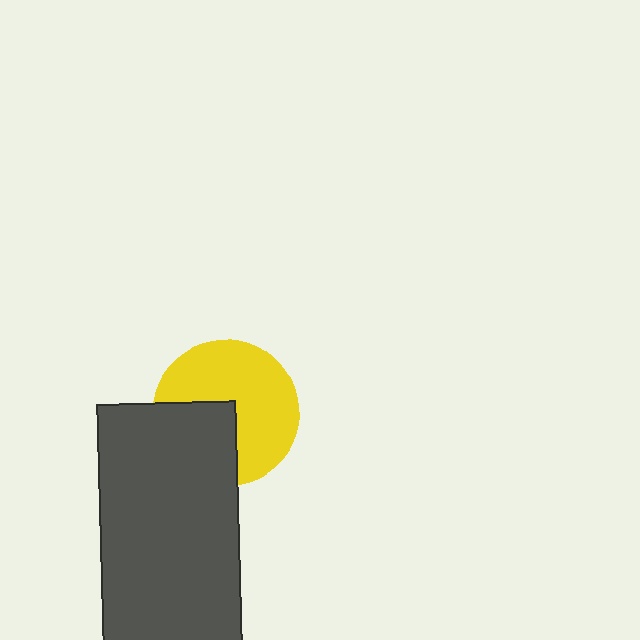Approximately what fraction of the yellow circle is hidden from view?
Roughly 36% of the yellow circle is hidden behind the dark gray rectangle.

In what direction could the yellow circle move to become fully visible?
The yellow circle could move toward the upper-right. That would shift it out from behind the dark gray rectangle entirely.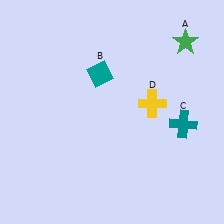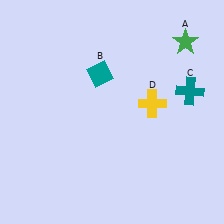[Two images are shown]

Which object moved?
The teal cross (C) moved up.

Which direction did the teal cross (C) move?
The teal cross (C) moved up.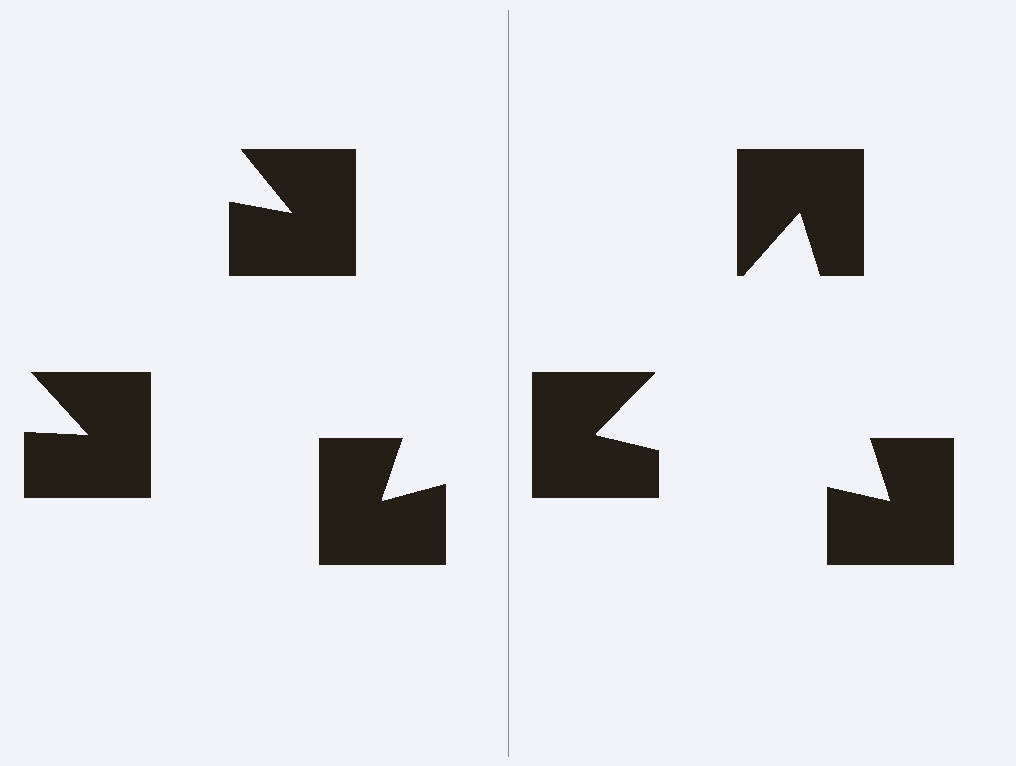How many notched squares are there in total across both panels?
6 — 3 on each side.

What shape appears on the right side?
An illusory triangle.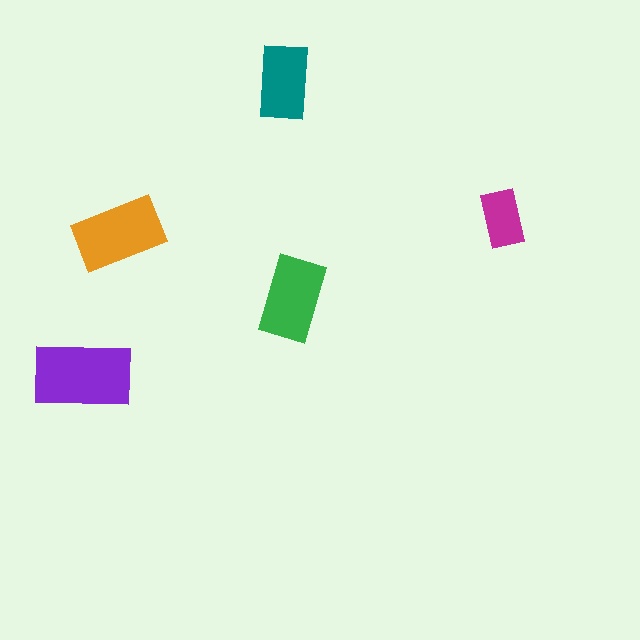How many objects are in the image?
There are 5 objects in the image.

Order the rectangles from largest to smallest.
the purple one, the orange one, the green one, the teal one, the magenta one.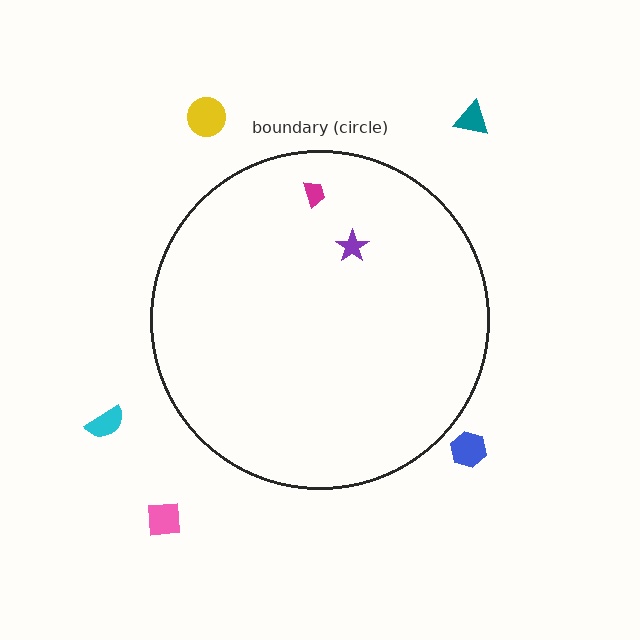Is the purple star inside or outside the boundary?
Inside.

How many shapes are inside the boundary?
2 inside, 5 outside.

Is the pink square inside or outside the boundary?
Outside.